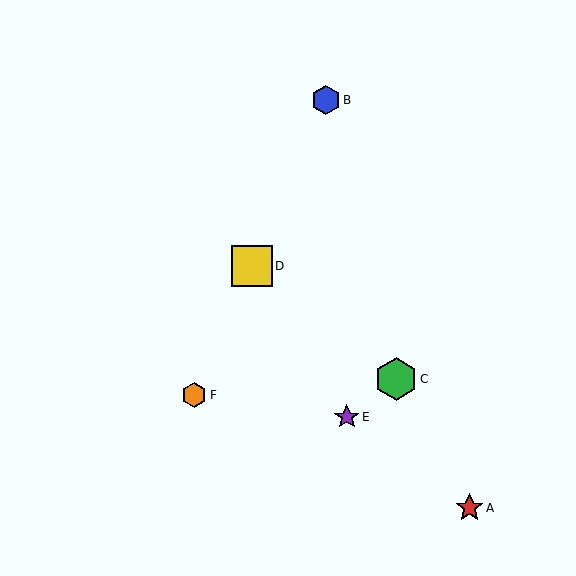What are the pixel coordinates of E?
Object E is at (347, 417).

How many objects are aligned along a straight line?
3 objects (B, D, F) are aligned along a straight line.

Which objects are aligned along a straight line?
Objects B, D, F are aligned along a straight line.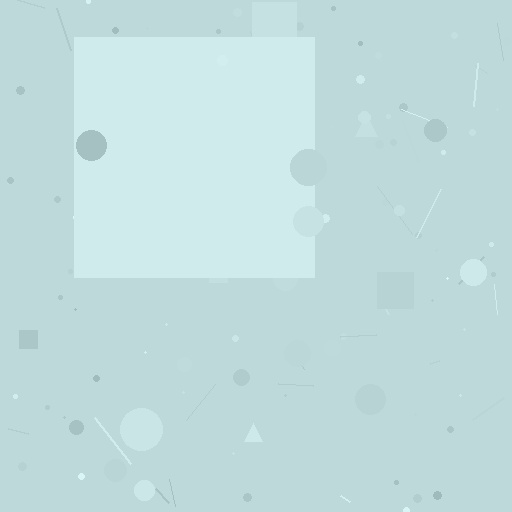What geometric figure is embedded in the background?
A square is embedded in the background.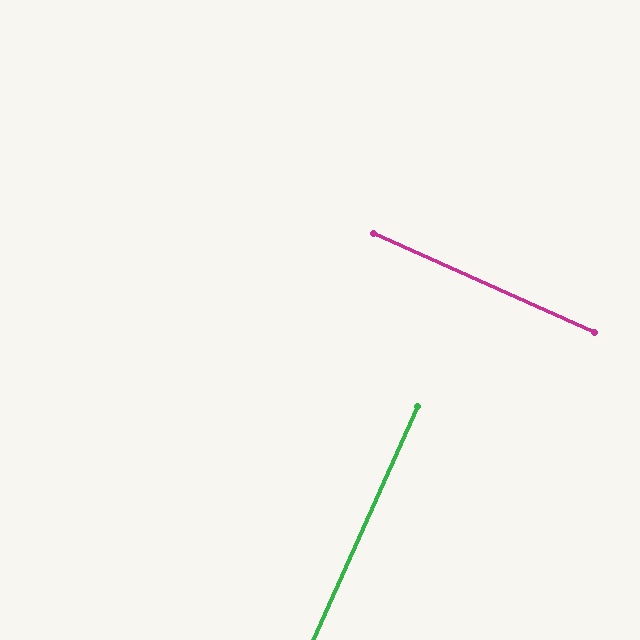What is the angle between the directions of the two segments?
Approximately 90 degrees.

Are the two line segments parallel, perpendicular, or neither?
Perpendicular — they meet at approximately 90°.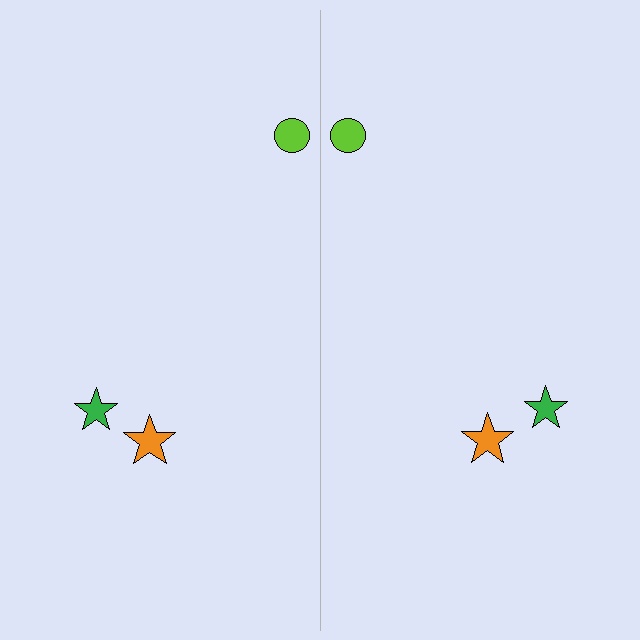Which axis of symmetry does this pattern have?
The pattern has a vertical axis of symmetry running through the center of the image.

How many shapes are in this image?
There are 6 shapes in this image.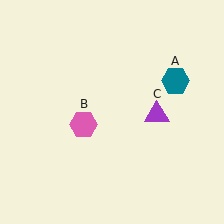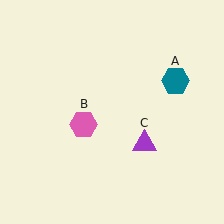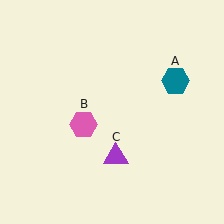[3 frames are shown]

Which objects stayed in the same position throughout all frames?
Teal hexagon (object A) and pink hexagon (object B) remained stationary.